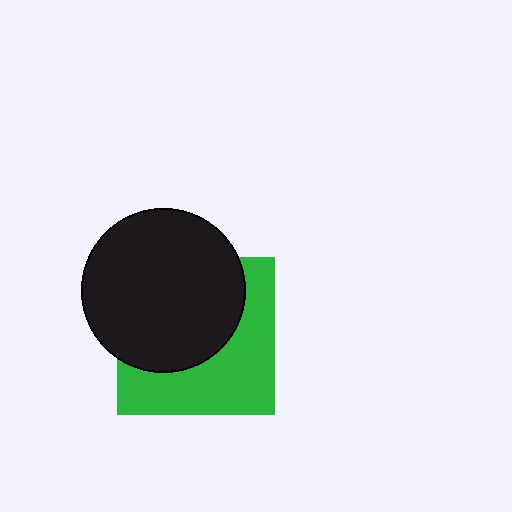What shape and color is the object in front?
The object in front is a black circle.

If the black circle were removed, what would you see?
You would see the complete green square.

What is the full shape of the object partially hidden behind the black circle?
The partially hidden object is a green square.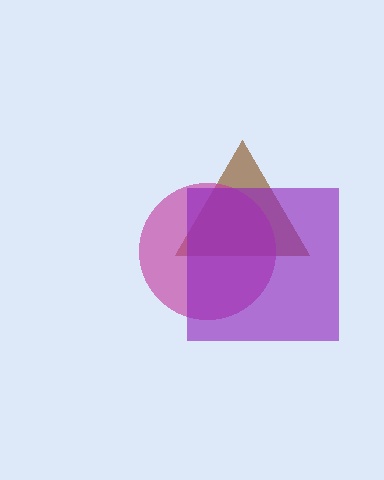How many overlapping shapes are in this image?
There are 3 overlapping shapes in the image.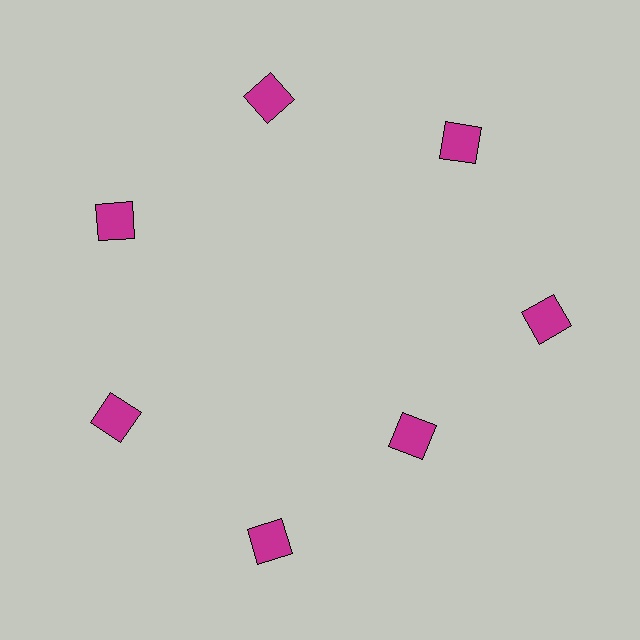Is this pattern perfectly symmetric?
No. The 7 magenta squares are arranged in a ring, but one element near the 5 o'clock position is pulled inward toward the center, breaking the 7-fold rotational symmetry.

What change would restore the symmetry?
The symmetry would be restored by moving it outward, back onto the ring so that all 7 squares sit at equal angles and equal distance from the center.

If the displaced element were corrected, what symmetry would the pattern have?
It would have 7-fold rotational symmetry — the pattern would map onto itself every 51 degrees.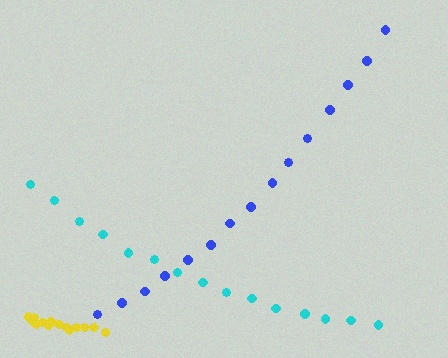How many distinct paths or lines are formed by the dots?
There are 3 distinct paths.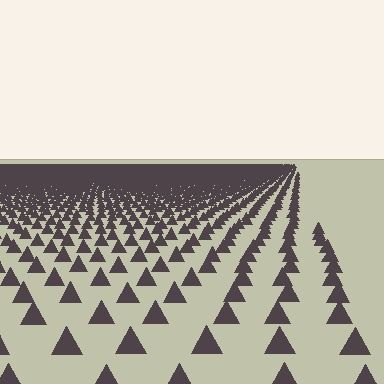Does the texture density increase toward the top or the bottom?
Density increases toward the top.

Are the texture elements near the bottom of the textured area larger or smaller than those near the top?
Larger. Near the bottom, elements are closer to the viewer and appear at a bigger on-screen size.